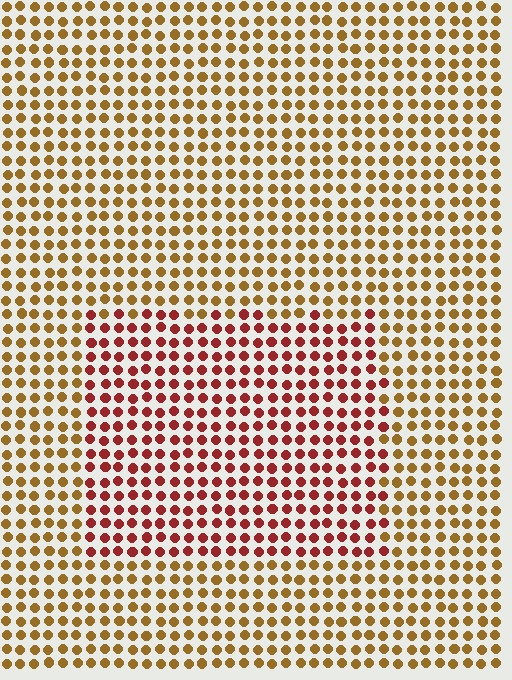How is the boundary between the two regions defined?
The boundary is defined purely by a slight shift in hue (about 41 degrees). Spacing, size, and orientation are identical on both sides.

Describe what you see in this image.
The image is filled with small brown elements in a uniform arrangement. A rectangle-shaped region is visible where the elements are tinted to a slightly different hue, forming a subtle color boundary.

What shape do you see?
I see a rectangle.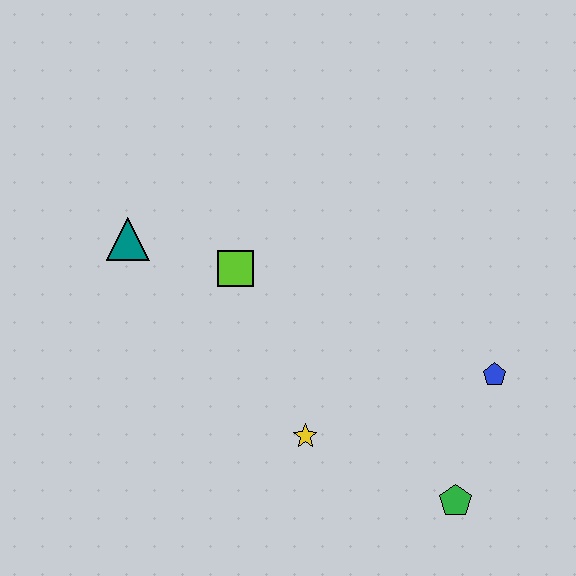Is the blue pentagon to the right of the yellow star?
Yes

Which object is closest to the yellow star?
The green pentagon is closest to the yellow star.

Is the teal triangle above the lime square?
Yes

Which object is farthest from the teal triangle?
The green pentagon is farthest from the teal triangle.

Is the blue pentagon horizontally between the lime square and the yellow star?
No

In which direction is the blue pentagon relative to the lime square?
The blue pentagon is to the right of the lime square.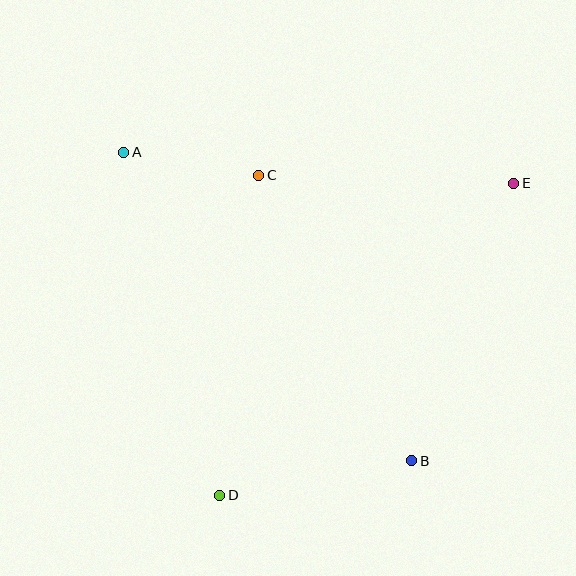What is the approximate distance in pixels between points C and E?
The distance between C and E is approximately 255 pixels.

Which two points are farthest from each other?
Points D and E are farthest from each other.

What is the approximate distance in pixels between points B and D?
The distance between B and D is approximately 195 pixels.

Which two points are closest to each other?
Points A and C are closest to each other.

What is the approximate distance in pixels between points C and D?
The distance between C and D is approximately 322 pixels.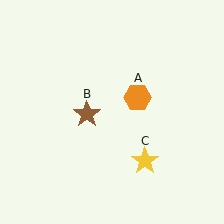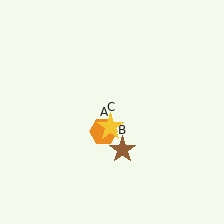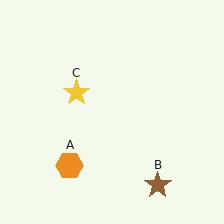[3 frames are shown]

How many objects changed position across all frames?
3 objects changed position: orange hexagon (object A), brown star (object B), yellow star (object C).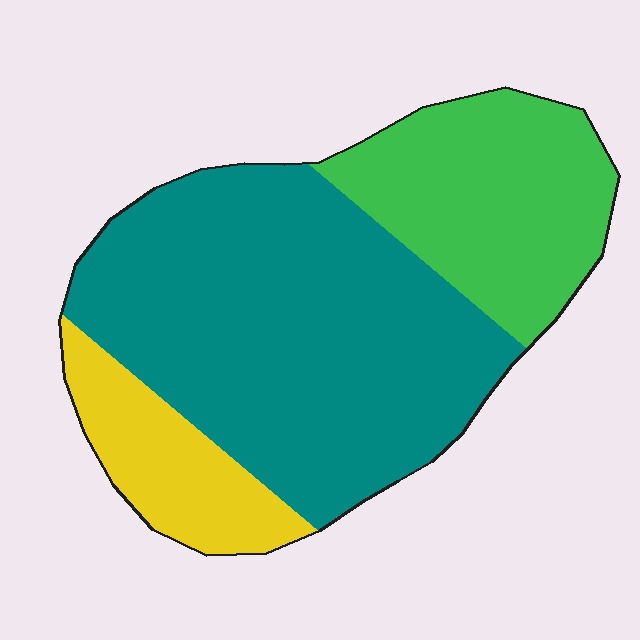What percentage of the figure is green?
Green takes up about one quarter (1/4) of the figure.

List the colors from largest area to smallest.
From largest to smallest: teal, green, yellow.